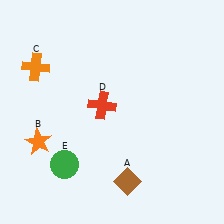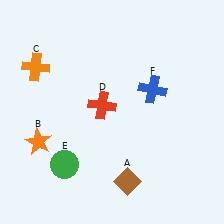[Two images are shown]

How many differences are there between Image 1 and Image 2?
There is 1 difference between the two images.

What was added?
A blue cross (F) was added in Image 2.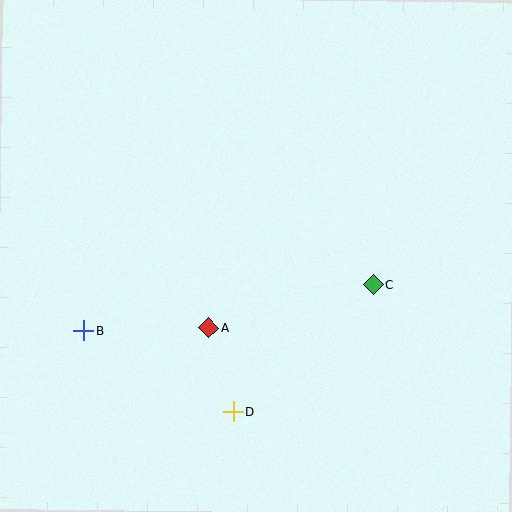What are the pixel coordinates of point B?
Point B is at (84, 331).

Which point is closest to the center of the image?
Point A at (209, 328) is closest to the center.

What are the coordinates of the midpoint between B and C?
The midpoint between B and C is at (228, 308).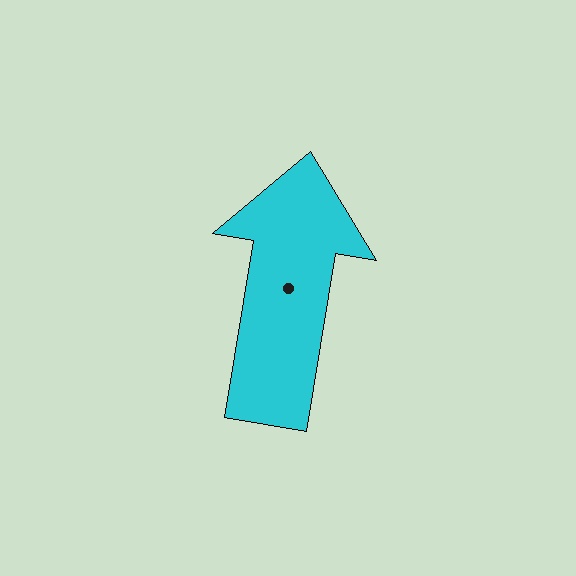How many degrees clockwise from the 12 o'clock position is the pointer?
Approximately 9 degrees.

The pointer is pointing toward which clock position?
Roughly 12 o'clock.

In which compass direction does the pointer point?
North.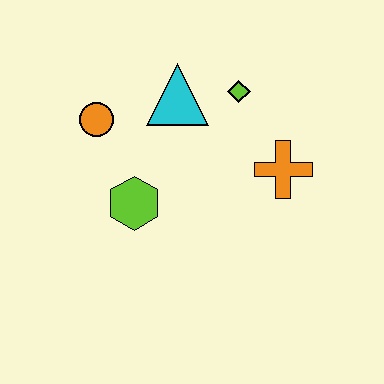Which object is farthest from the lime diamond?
The lime hexagon is farthest from the lime diamond.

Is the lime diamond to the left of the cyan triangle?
No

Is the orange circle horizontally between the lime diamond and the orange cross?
No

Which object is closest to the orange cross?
The lime diamond is closest to the orange cross.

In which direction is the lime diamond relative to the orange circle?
The lime diamond is to the right of the orange circle.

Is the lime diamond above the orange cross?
Yes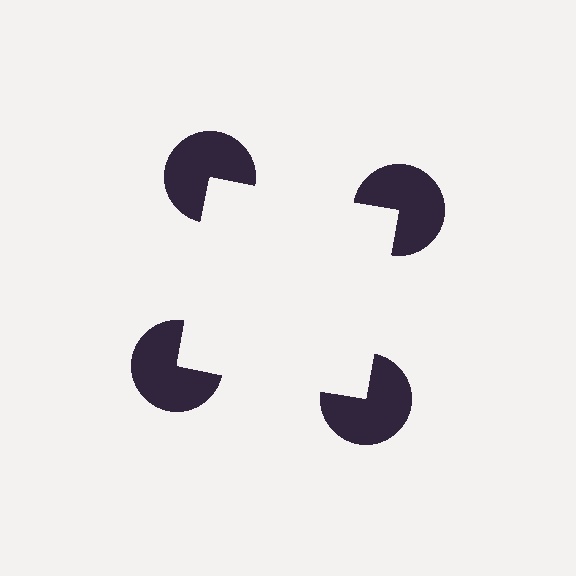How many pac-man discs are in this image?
There are 4 — one at each vertex of the illusory square.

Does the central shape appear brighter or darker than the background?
It typically appears slightly brighter than the background, even though no actual brightness change is drawn.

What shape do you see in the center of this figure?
An illusory square — its edges are inferred from the aligned wedge cuts in the pac-man discs, not physically drawn.